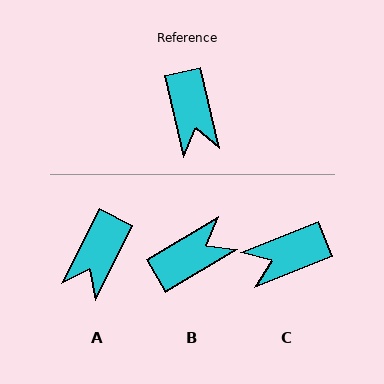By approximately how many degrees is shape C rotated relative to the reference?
Approximately 81 degrees clockwise.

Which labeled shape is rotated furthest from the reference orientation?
B, about 108 degrees away.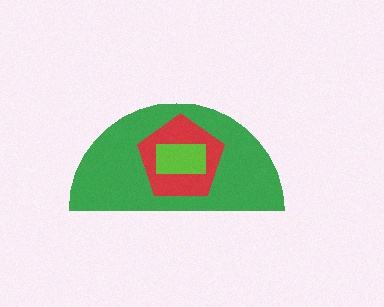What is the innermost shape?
The lime rectangle.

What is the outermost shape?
The green semicircle.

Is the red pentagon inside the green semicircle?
Yes.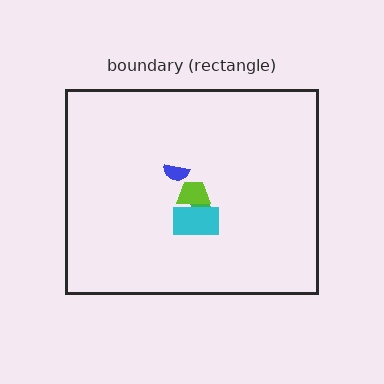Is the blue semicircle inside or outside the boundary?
Inside.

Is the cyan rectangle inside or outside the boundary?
Inside.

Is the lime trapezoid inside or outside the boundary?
Inside.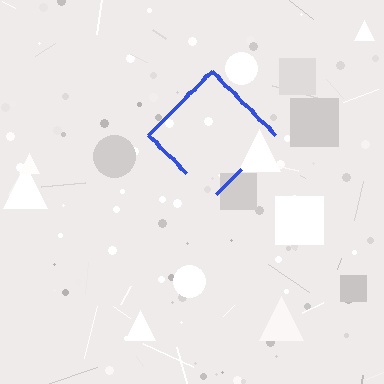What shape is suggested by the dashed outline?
The dashed outline suggests a diamond.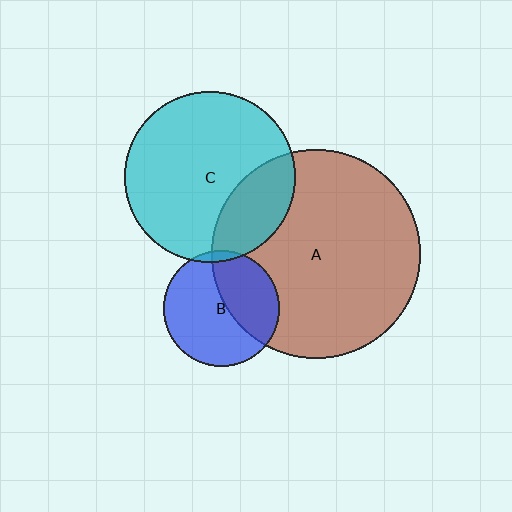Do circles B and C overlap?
Yes.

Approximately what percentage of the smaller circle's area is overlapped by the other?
Approximately 5%.